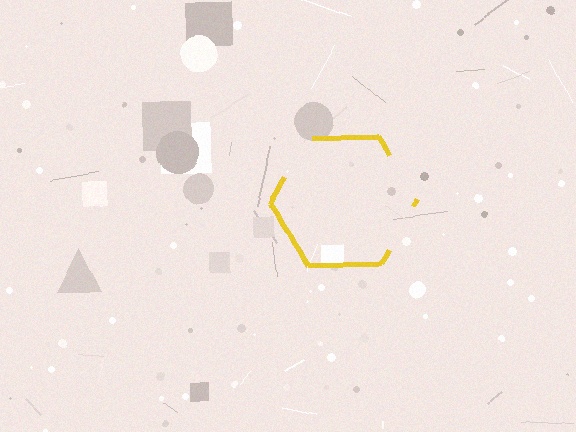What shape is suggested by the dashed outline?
The dashed outline suggests a hexagon.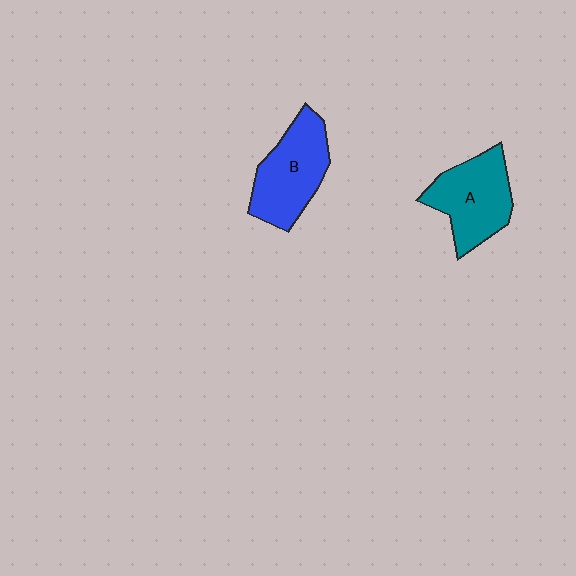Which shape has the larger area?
Shape B (blue).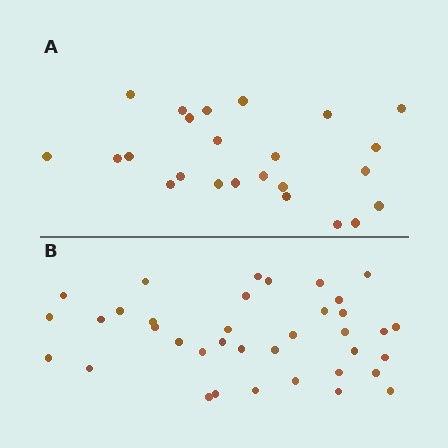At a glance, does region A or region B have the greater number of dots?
Region B (the bottom region) has more dots.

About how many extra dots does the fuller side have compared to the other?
Region B has approximately 15 more dots than region A.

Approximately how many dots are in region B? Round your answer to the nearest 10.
About 40 dots. (The exact count is 37, which rounds to 40.)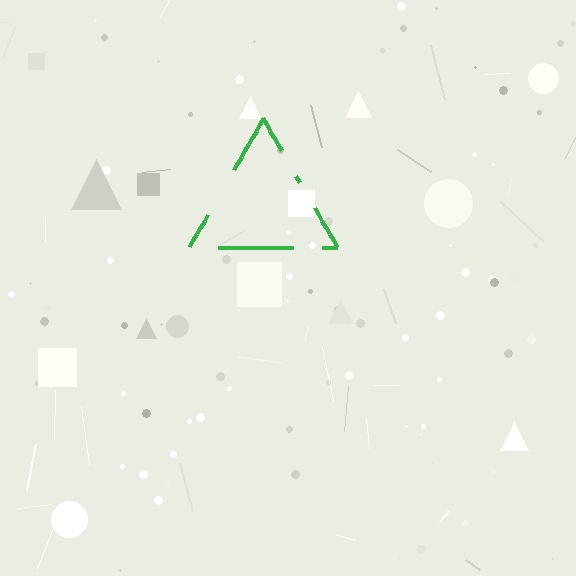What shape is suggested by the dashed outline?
The dashed outline suggests a triangle.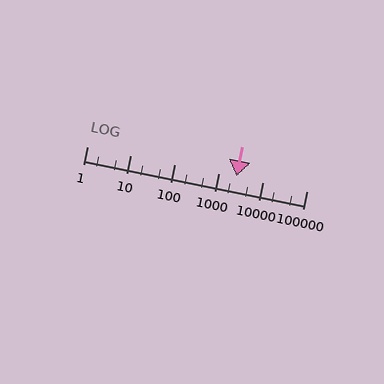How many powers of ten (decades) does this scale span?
The scale spans 5 decades, from 1 to 100000.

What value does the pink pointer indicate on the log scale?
The pointer indicates approximately 2600.